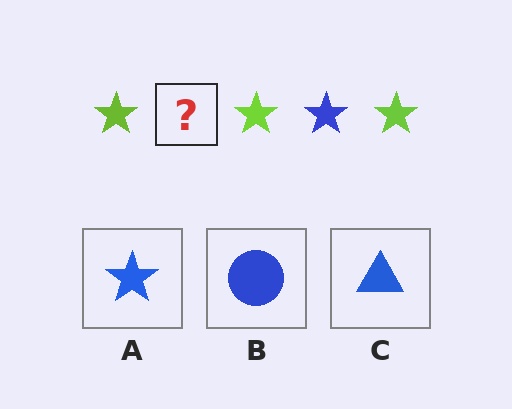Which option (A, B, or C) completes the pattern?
A.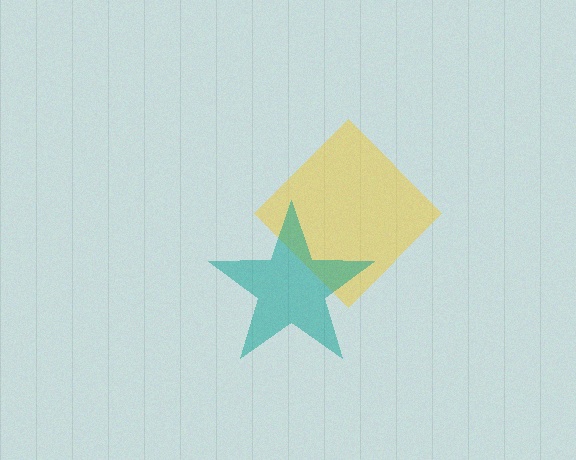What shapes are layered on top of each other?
The layered shapes are: a yellow diamond, a teal star.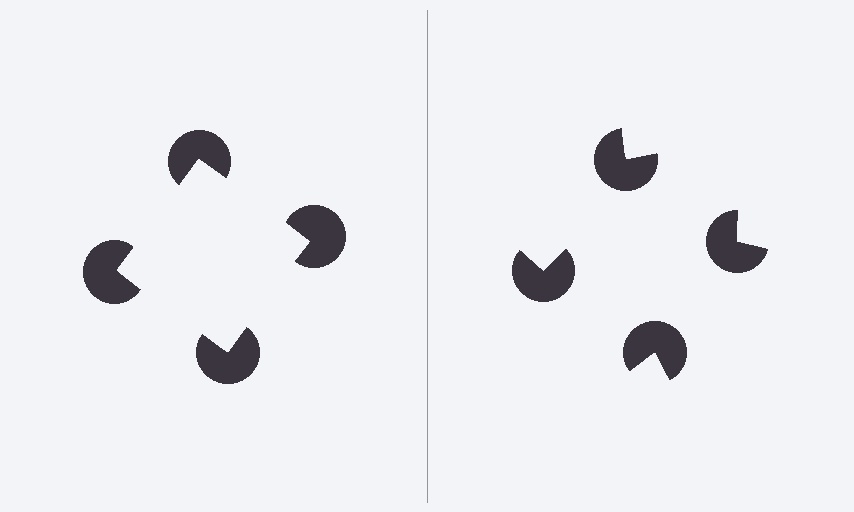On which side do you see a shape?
An illusory square appears on the left side. On the right side the wedge cuts are rotated, so no coherent shape forms.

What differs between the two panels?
The pac-man discs are positioned identically on both sides; only the wedge orientations differ. On the left they align to a square; on the right they are misaligned.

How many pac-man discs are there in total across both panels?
8 — 4 on each side.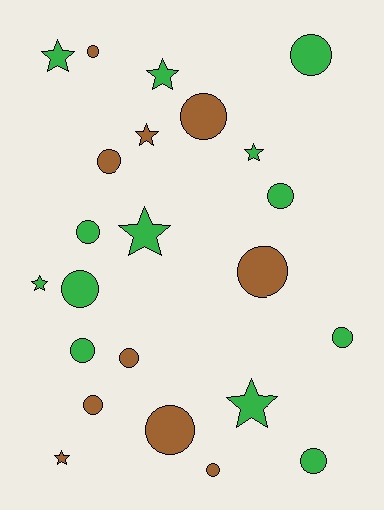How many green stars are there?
There are 6 green stars.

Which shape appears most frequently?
Circle, with 15 objects.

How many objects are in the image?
There are 23 objects.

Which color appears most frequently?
Green, with 13 objects.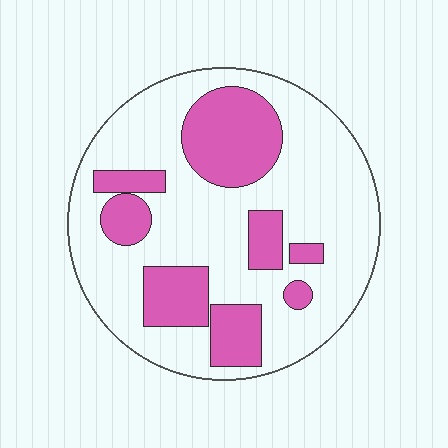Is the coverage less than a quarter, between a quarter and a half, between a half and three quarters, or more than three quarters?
Between a quarter and a half.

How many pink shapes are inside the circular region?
8.